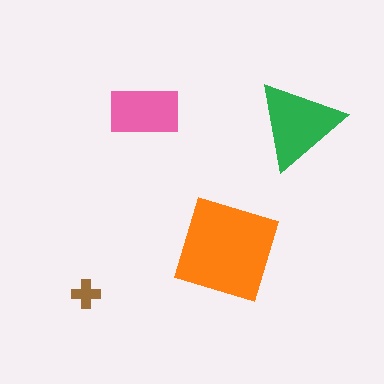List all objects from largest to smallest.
The orange square, the green triangle, the pink rectangle, the brown cross.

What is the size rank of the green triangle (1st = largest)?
2nd.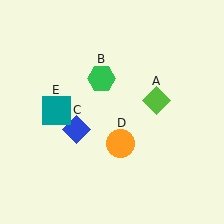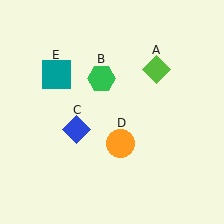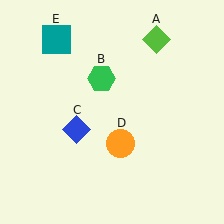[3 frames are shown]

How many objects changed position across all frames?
2 objects changed position: lime diamond (object A), teal square (object E).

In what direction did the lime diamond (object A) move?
The lime diamond (object A) moved up.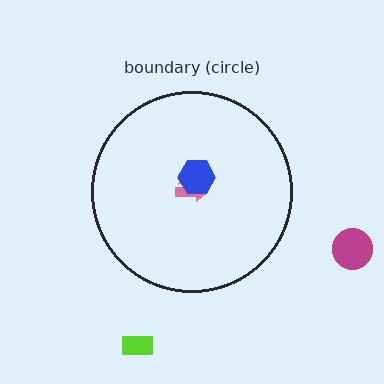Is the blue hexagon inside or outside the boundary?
Inside.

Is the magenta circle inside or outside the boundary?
Outside.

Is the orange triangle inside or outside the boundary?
Inside.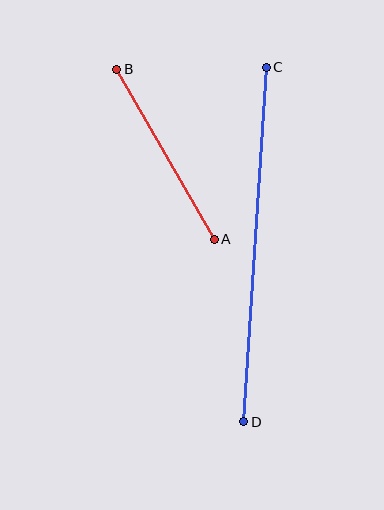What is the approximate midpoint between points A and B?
The midpoint is at approximately (165, 154) pixels.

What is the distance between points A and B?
The distance is approximately 196 pixels.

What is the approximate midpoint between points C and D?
The midpoint is at approximately (255, 244) pixels.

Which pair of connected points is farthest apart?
Points C and D are farthest apart.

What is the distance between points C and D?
The distance is approximately 355 pixels.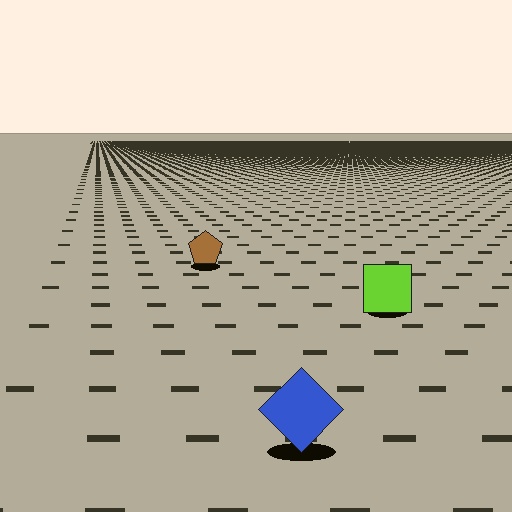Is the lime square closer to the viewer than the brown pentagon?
Yes. The lime square is closer — you can tell from the texture gradient: the ground texture is coarser near it.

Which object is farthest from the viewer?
The brown pentagon is farthest from the viewer. It appears smaller and the ground texture around it is denser.